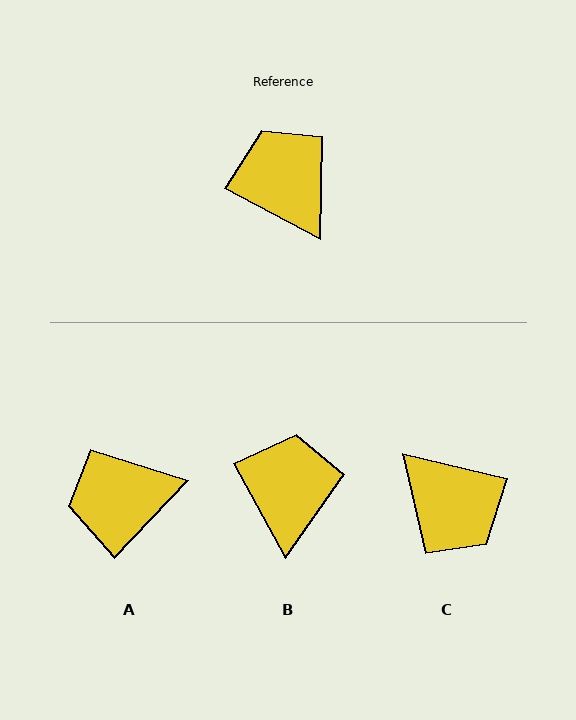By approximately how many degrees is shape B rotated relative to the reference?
Approximately 34 degrees clockwise.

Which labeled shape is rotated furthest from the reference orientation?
C, about 166 degrees away.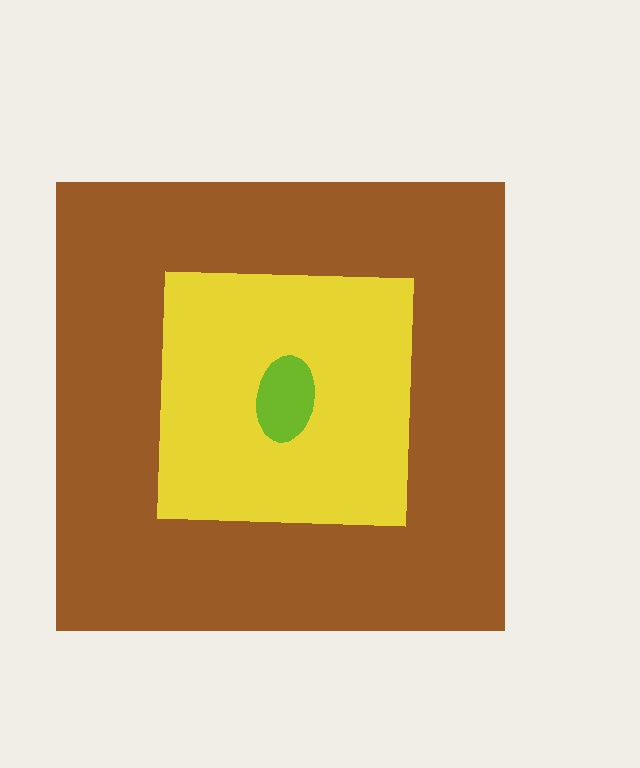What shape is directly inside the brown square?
The yellow square.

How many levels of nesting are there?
3.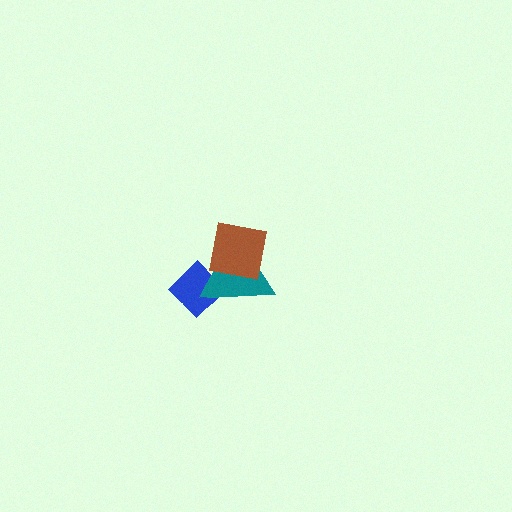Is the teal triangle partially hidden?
Yes, it is partially covered by another shape.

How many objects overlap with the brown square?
2 objects overlap with the brown square.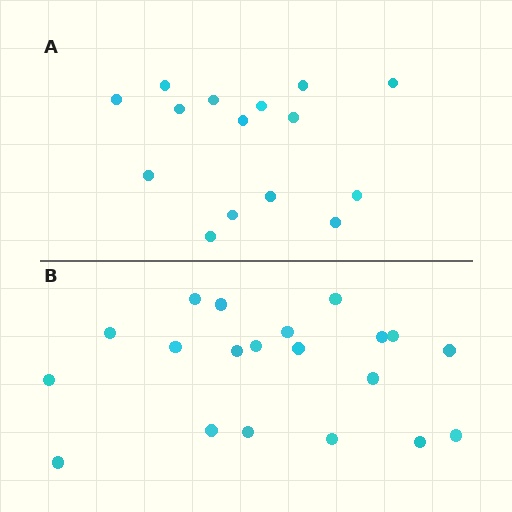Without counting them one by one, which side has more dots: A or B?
Region B (the bottom region) has more dots.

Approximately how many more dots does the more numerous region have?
Region B has about 5 more dots than region A.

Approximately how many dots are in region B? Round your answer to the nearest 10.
About 20 dots.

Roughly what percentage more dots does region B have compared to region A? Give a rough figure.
About 35% more.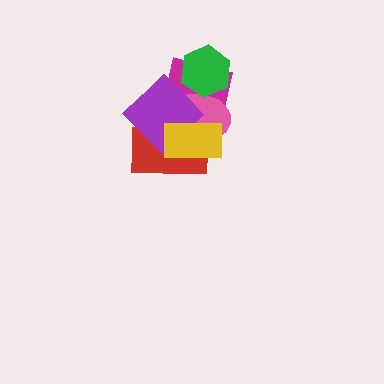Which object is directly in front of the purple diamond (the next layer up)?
The yellow rectangle is directly in front of the purple diamond.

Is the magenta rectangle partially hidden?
Yes, it is partially covered by another shape.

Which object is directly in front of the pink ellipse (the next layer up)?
The red rectangle is directly in front of the pink ellipse.